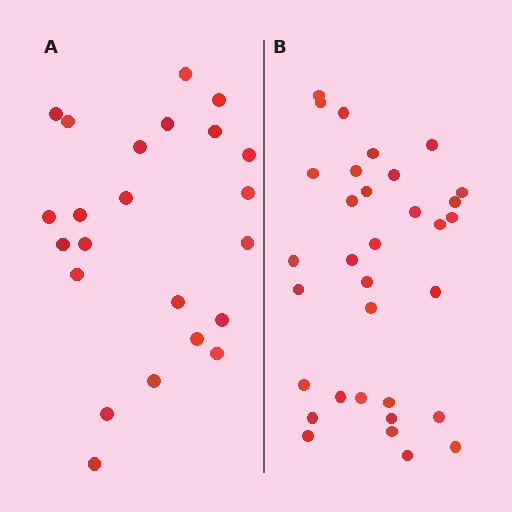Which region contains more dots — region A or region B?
Region B (the right region) has more dots.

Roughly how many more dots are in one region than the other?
Region B has roughly 10 or so more dots than region A.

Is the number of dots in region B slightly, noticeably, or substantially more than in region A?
Region B has noticeably more, but not dramatically so. The ratio is roughly 1.4 to 1.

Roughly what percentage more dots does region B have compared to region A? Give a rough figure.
About 45% more.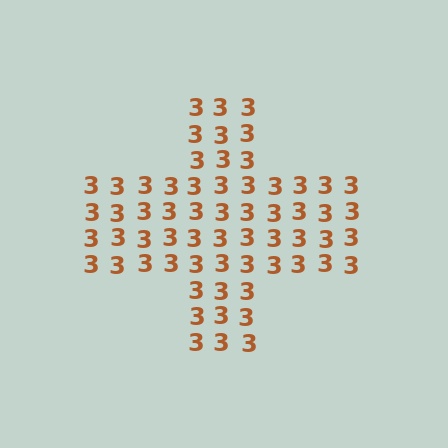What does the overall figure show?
The overall figure shows a cross.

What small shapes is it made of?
It is made of small digit 3's.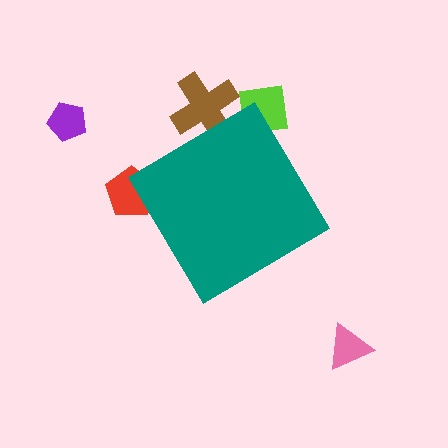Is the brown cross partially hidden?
Yes, the brown cross is partially hidden behind the teal diamond.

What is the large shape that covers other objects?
A teal diamond.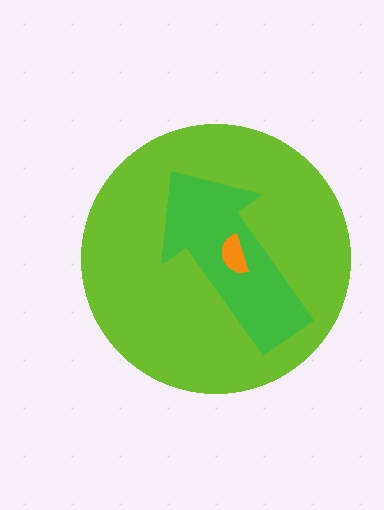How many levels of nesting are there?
3.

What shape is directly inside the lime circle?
The green arrow.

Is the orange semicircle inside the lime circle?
Yes.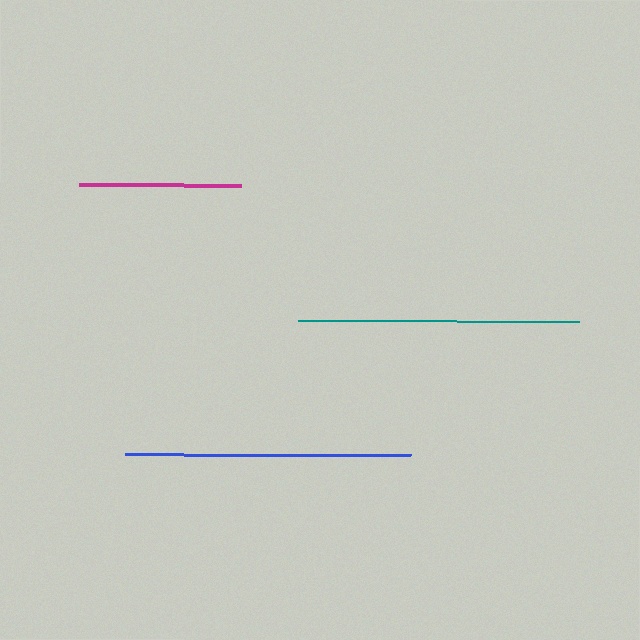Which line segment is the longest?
The blue line is the longest at approximately 286 pixels.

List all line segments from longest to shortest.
From longest to shortest: blue, teal, magenta.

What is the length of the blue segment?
The blue segment is approximately 286 pixels long.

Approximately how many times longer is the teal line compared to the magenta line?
The teal line is approximately 1.7 times the length of the magenta line.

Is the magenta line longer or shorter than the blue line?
The blue line is longer than the magenta line.